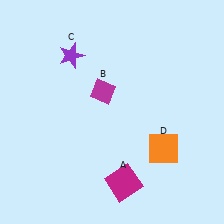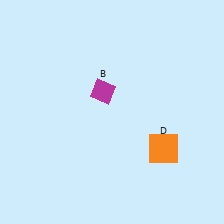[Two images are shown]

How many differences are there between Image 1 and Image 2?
There are 2 differences between the two images.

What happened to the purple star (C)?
The purple star (C) was removed in Image 2. It was in the top-left area of Image 1.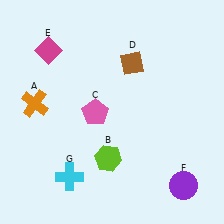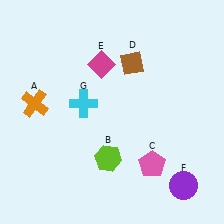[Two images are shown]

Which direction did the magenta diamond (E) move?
The magenta diamond (E) moved right.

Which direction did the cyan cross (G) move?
The cyan cross (G) moved up.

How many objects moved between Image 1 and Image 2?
3 objects moved between the two images.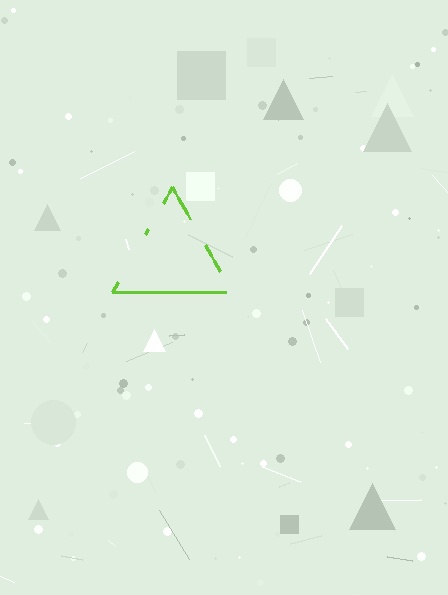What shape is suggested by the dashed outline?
The dashed outline suggests a triangle.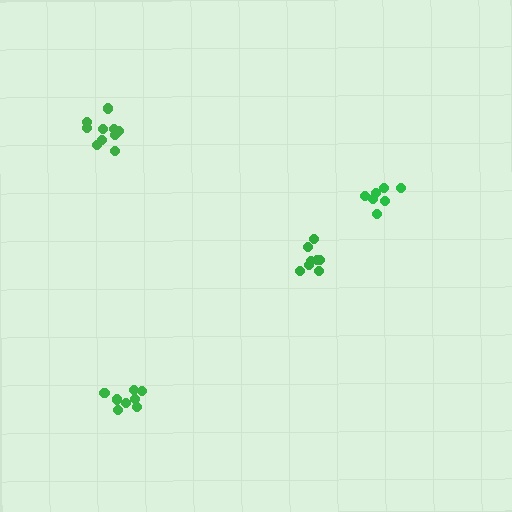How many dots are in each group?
Group 1: 9 dots, Group 2: 10 dots, Group 3: 7 dots, Group 4: 9 dots (35 total).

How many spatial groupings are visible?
There are 4 spatial groupings.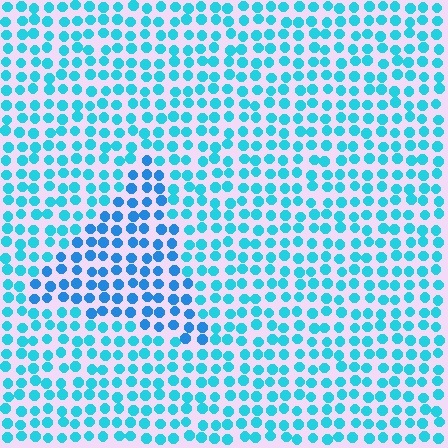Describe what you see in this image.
The image is filled with small cyan elements in a uniform arrangement. A triangle-shaped region is visible where the elements are tinted to a slightly different hue, forming a subtle color boundary.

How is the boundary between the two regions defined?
The boundary is defined purely by a slight shift in hue (about 23 degrees). Spacing, size, and orientation are identical on both sides.